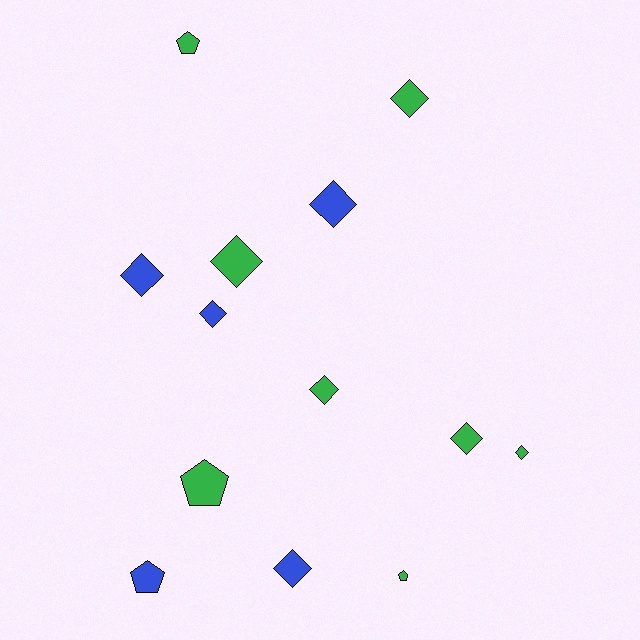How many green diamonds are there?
There are 5 green diamonds.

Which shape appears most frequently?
Diamond, with 9 objects.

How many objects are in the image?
There are 13 objects.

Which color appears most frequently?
Green, with 8 objects.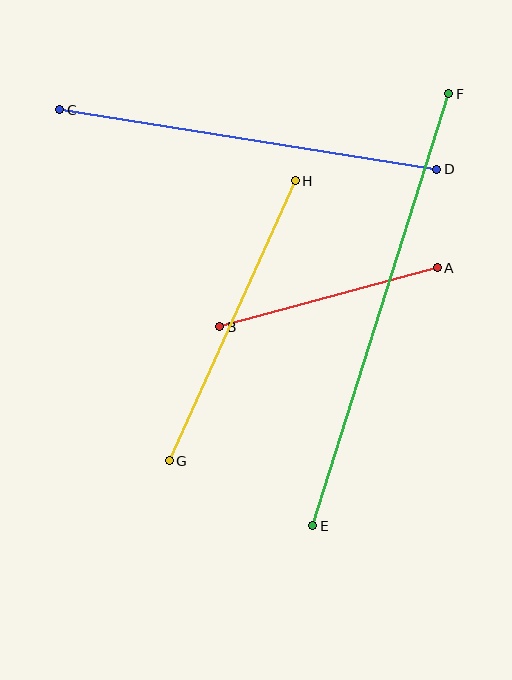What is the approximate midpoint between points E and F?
The midpoint is at approximately (381, 310) pixels.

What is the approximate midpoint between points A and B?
The midpoint is at approximately (329, 297) pixels.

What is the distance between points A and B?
The distance is approximately 225 pixels.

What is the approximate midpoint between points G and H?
The midpoint is at approximately (232, 321) pixels.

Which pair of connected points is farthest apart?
Points E and F are farthest apart.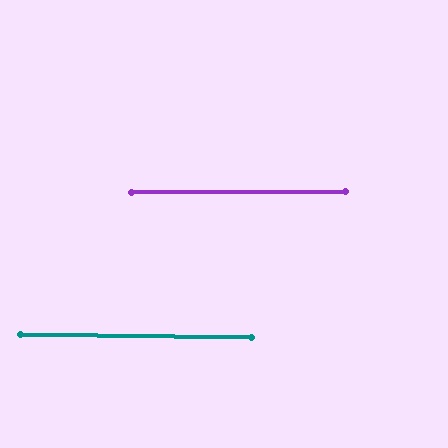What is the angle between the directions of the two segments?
Approximately 1 degree.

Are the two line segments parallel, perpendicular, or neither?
Parallel — their directions differ by only 1.3°.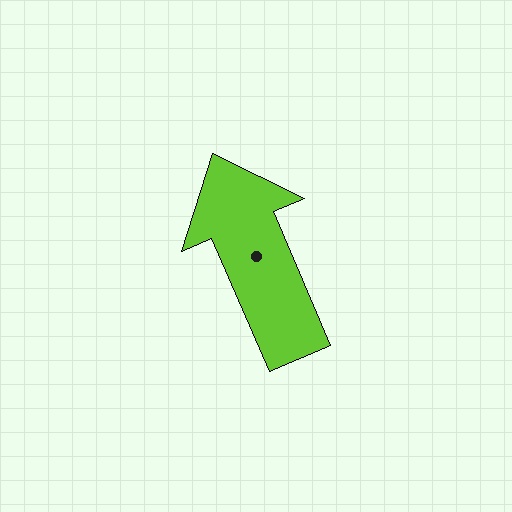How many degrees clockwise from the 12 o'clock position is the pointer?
Approximately 337 degrees.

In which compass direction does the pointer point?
Northwest.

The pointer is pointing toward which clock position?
Roughly 11 o'clock.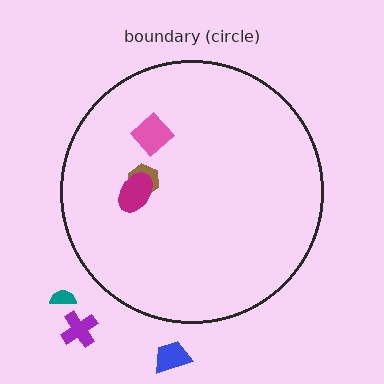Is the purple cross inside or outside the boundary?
Outside.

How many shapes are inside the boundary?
3 inside, 3 outside.